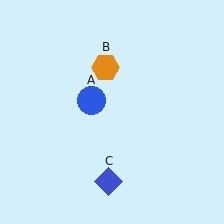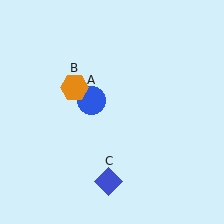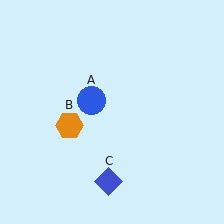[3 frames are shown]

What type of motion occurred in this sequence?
The orange hexagon (object B) rotated counterclockwise around the center of the scene.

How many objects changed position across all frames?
1 object changed position: orange hexagon (object B).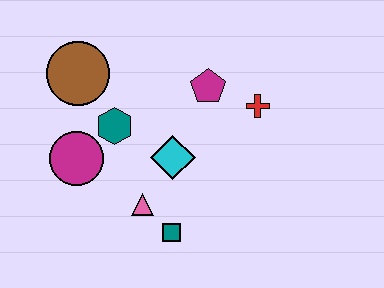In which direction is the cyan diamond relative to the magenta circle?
The cyan diamond is to the right of the magenta circle.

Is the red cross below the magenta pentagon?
Yes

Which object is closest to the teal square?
The pink triangle is closest to the teal square.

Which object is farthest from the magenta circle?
The red cross is farthest from the magenta circle.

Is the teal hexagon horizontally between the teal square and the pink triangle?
No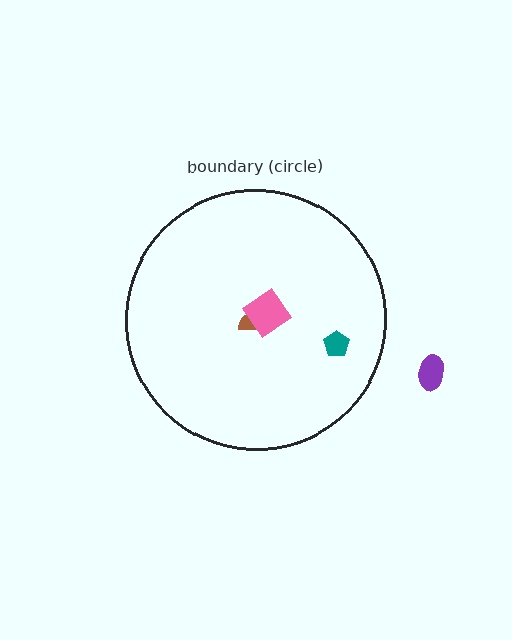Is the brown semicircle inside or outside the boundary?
Inside.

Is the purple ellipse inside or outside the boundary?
Outside.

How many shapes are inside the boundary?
3 inside, 1 outside.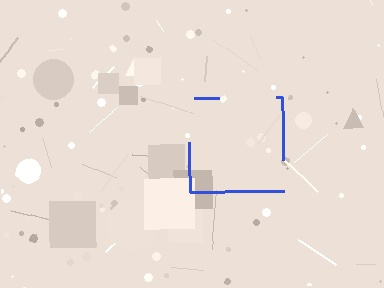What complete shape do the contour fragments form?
The contour fragments form a square.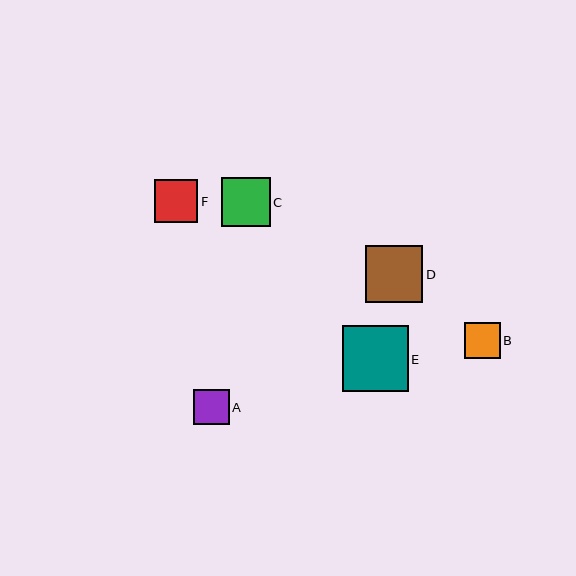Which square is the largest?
Square E is the largest with a size of approximately 66 pixels.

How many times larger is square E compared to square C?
Square E is approximately 1.3 times the size of square C.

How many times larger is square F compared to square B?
Square F is approximately 1.2 times the size of square B.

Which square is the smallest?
Square A is the smallest with a size of approximately 36 pixels.